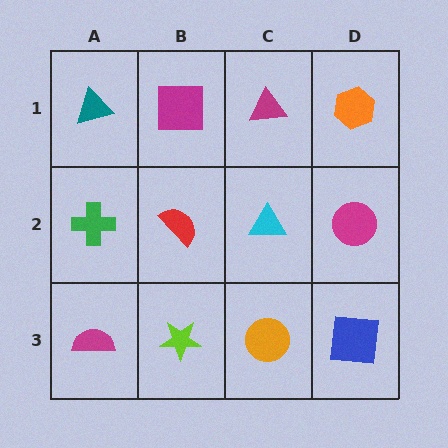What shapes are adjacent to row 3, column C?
A cyan triangle (row 2, column C), a lime star (row 3, column B), a blue square (row 3, column D).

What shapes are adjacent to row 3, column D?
A magenta circle (row 2, column D), an orange circle (row 3, column C).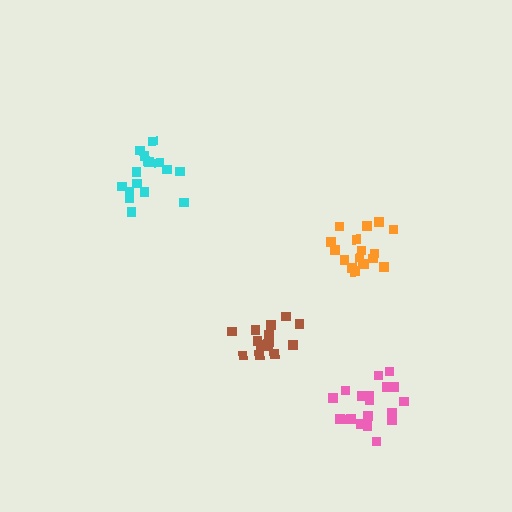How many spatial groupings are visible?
There are 4 spatial groupings.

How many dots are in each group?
Group 1: 16 dots, Group 2: 17 dots, Group 3: 15 dots, Group 4: 19 dots (67 total).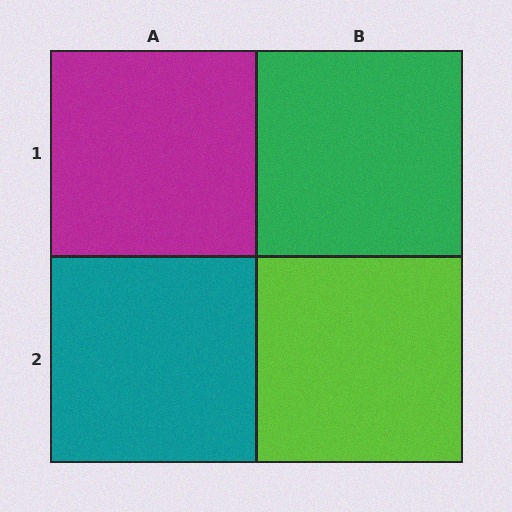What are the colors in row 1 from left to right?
Magenta, green.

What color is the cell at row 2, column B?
Lime.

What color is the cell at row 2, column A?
Teal.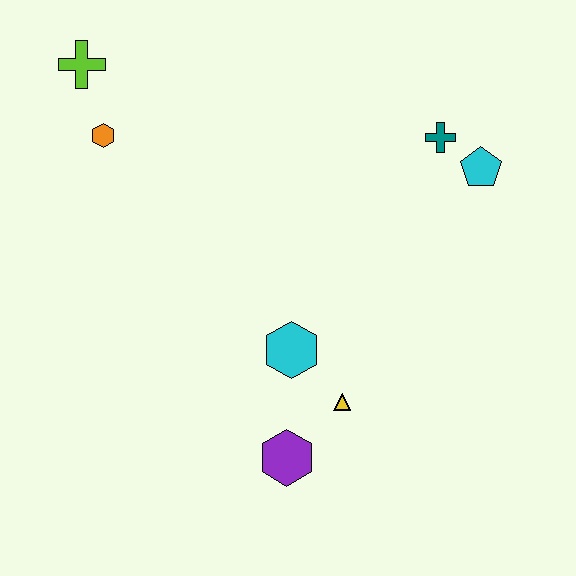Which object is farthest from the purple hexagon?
The lime cross is farthest from the purple hexagon.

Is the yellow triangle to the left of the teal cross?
Yes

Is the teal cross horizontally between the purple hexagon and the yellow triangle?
No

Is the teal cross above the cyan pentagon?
Yes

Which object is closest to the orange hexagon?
The lime cross is closest to the orange hexagon.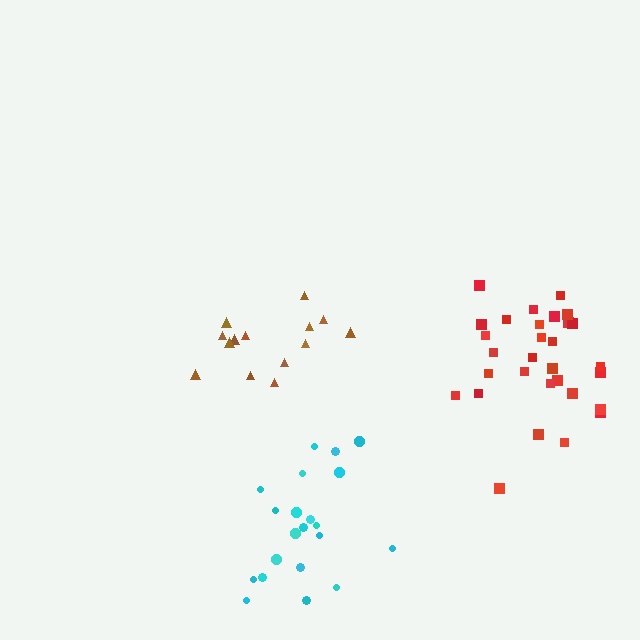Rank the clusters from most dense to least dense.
red, cyan, brown.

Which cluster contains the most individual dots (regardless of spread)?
Red (30).